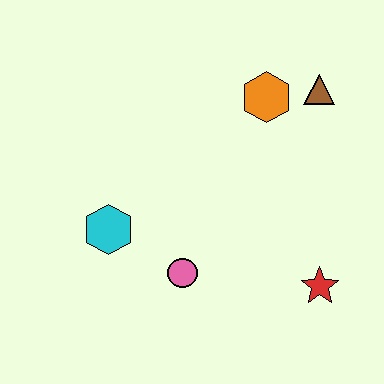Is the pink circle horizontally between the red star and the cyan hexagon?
Yes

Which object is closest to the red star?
The pink circle is closest to the red star.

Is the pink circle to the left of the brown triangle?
Yes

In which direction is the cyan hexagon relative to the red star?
The cyan hexagon is to the left of the red star.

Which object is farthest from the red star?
The cyan hexagon is farthest from the red star.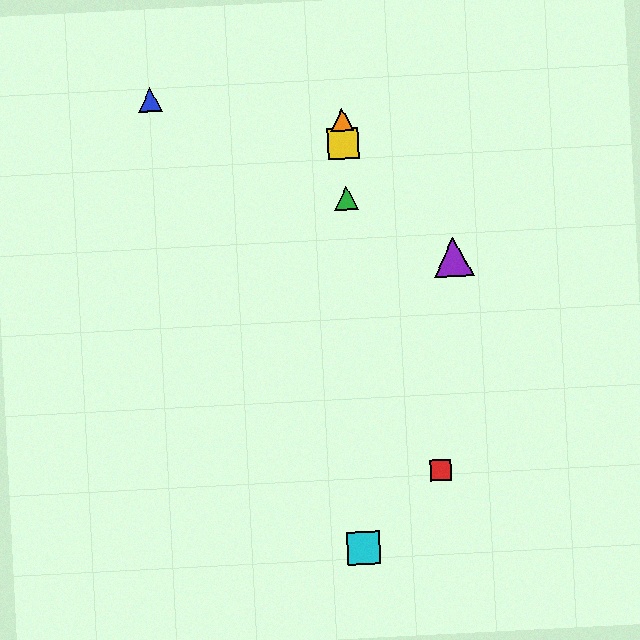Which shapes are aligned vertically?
The green triangle, the yellow square, the orange triangle, the cyan square are aligned vertically.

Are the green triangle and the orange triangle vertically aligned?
Yes, both are at x≈346.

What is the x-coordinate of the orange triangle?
The orange triangle is at x≈342.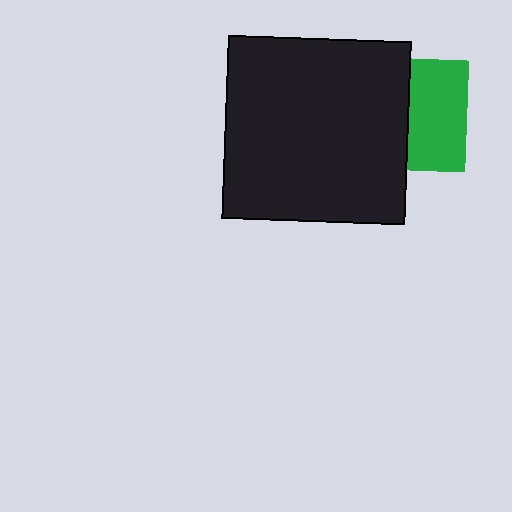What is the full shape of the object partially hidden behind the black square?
The partially hidden object is a green square.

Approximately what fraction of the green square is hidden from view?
Roughly 48% of the green square is hidden behind the black square.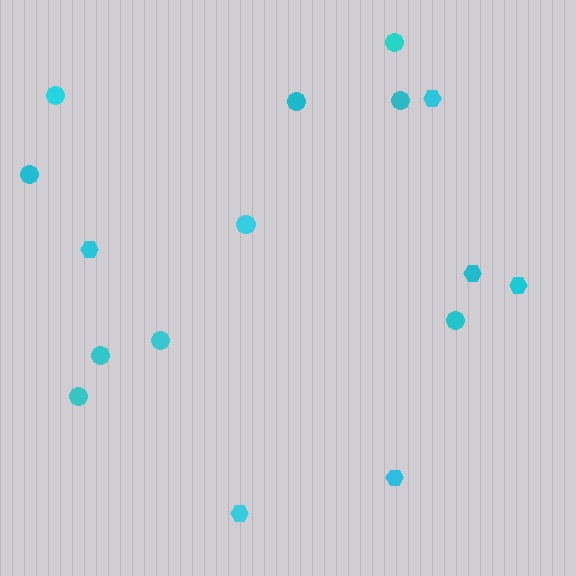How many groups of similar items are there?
There are 2 groups: one group of hexagons (6) and one group of circles (10).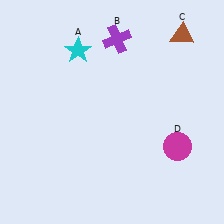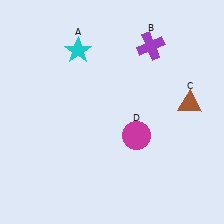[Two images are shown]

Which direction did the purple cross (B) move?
The purple cross (B) moved right.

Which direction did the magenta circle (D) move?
The magenta circle (D) moved left.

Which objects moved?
The objects that moved are: the purple cross (B), the brown triangle (C), the magenta circle (D).